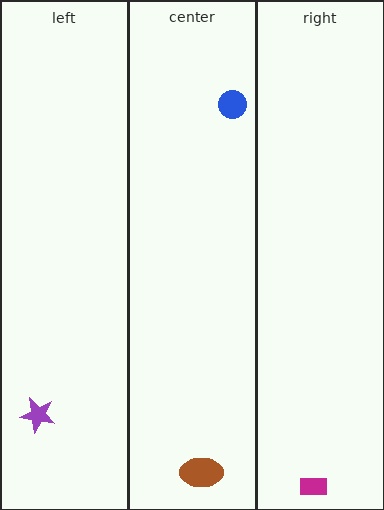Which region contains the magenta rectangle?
The right region.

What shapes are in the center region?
The blue circle, the brown ellipse.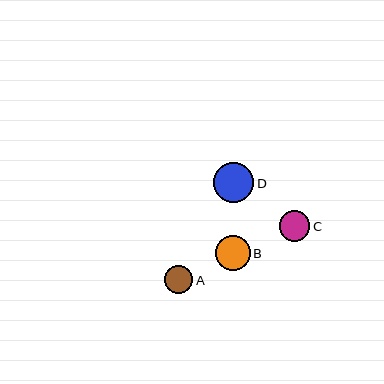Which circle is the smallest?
Circle A is the smallest with a size of approximately 28 pixels.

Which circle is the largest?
Circle D is the largest with a size of approximately 40 pixels.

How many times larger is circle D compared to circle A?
Circle D is approximately 1.4 times the size of circle A.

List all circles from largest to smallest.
From largest to smallest: D, B, C, A.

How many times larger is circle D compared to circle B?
Circle D is approximately 1.2 times the size of circle B.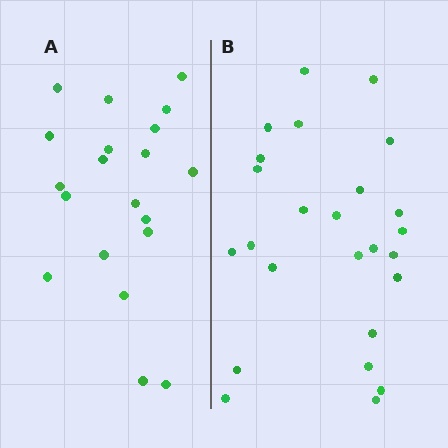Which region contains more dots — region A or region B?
Region B (the right region) has more dots.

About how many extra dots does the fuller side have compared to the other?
Region B has about 5 more dots than region A.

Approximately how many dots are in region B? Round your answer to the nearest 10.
About 20 dots. (The exact count is 25, which rounds to 20.)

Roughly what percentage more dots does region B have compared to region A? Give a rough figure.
About 25% more.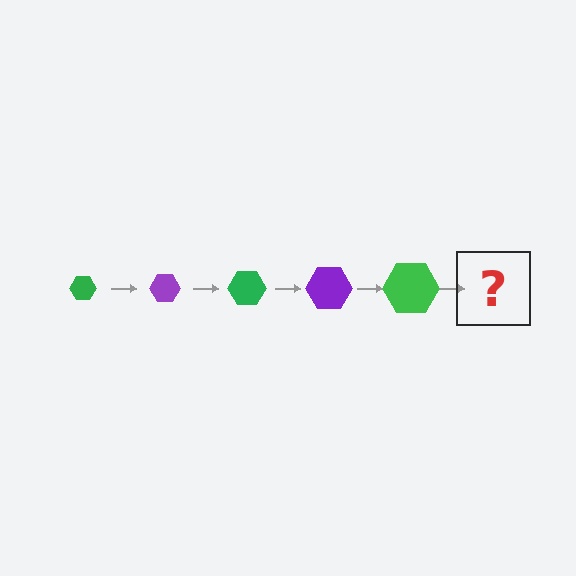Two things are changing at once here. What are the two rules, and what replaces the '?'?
The two rules are that the hexagon grows larger each step and the color cycles through green and purple. The '?' should be a purple hexagon, larger than the previous one.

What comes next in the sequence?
The next element should be a purple hexagon, larger than the previous one.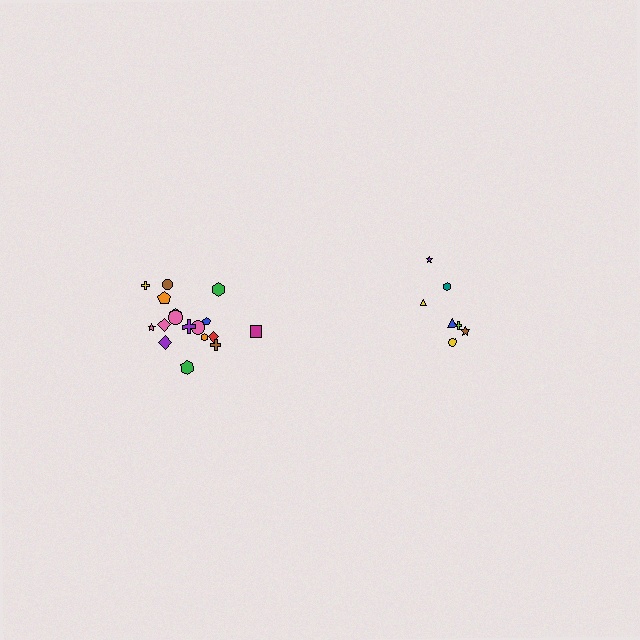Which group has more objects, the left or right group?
The left group.